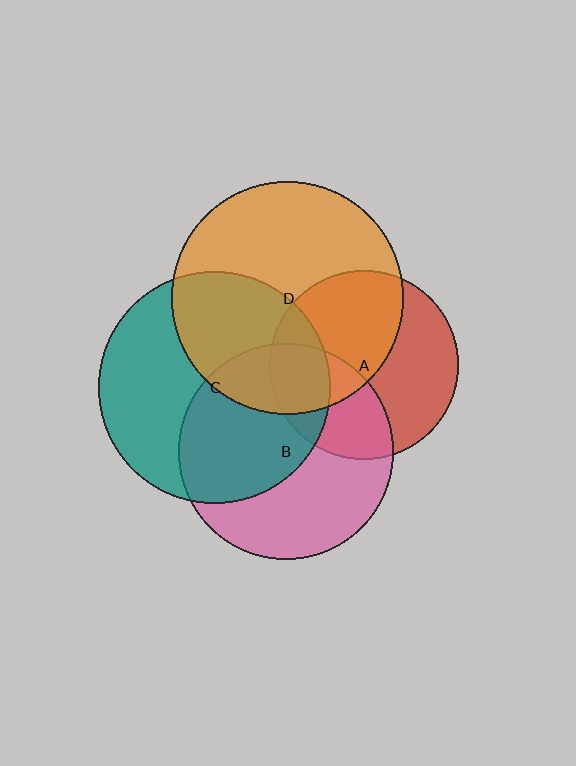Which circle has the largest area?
Circle C (teal).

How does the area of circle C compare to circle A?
Approximately 1.5 times.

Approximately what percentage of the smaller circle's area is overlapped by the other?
Approximately 20%.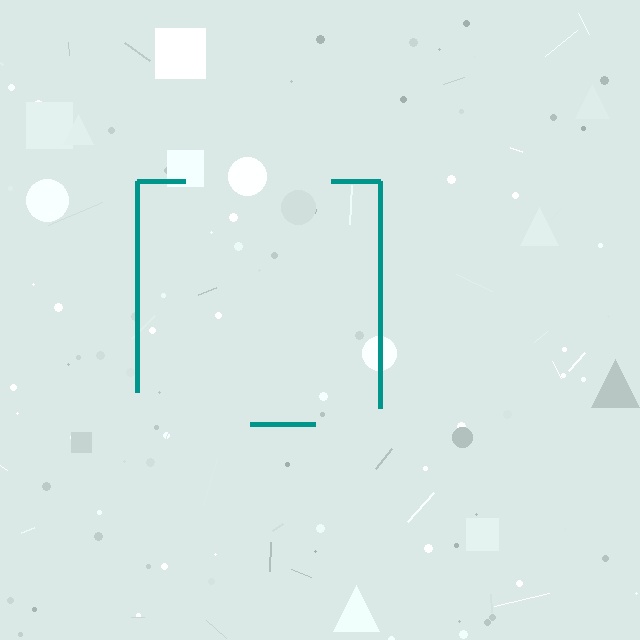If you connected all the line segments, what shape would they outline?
They would outline a square.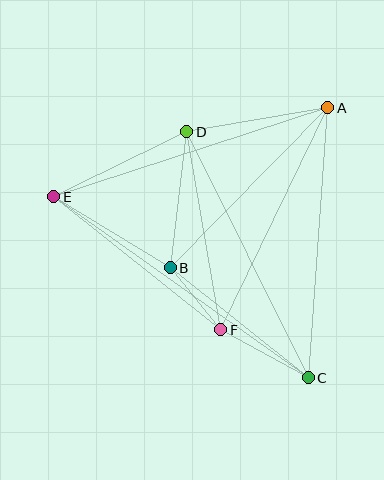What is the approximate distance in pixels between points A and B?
The distance between A and B is approximately 225 pixels.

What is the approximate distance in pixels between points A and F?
The distance between A and F is approximately 246 pixels.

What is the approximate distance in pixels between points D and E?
The distance between D and E is approximately 148 pixels.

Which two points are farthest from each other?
Points C and E are farthest from each other.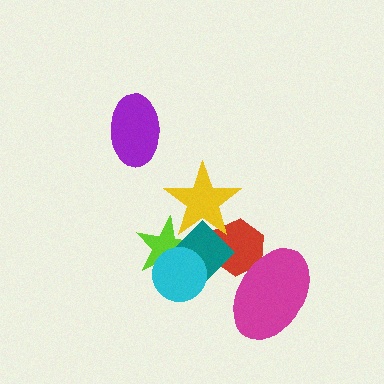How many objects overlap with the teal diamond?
4 objects overlap with the teal diamond.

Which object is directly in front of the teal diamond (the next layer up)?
The cyan circle is directly in front of the teal diamond.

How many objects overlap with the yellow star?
3 objects overlap with the yellow star.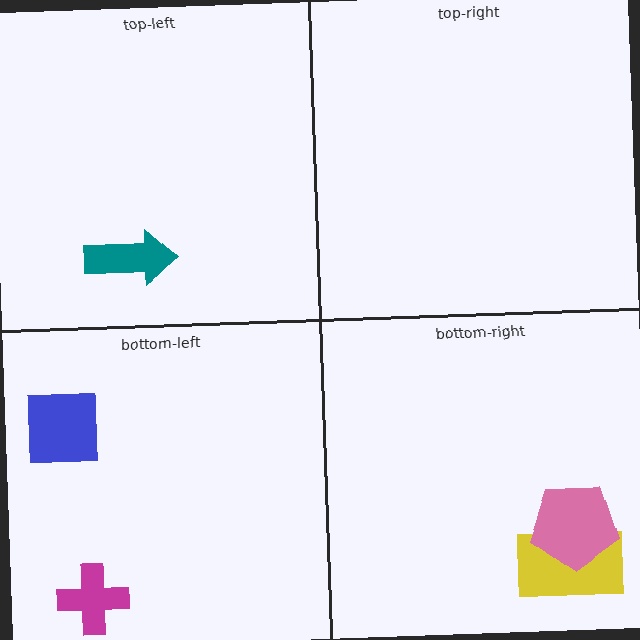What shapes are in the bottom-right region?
The yellow rectangle, the pink pentagon.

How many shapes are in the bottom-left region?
2.